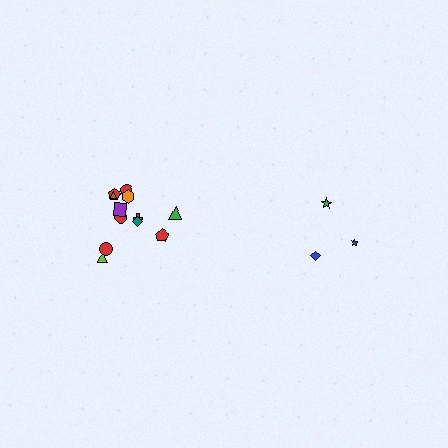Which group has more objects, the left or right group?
The left group.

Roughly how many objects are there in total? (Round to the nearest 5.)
Roughly 15 objects in total.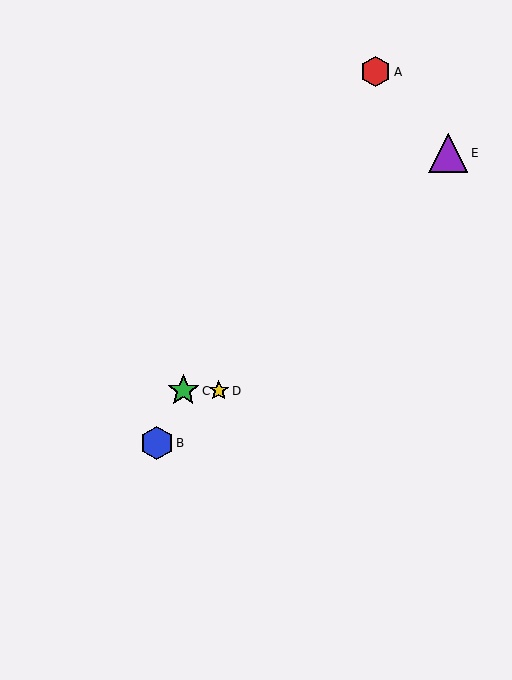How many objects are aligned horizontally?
2 objects (C, D) are aligned horizontally.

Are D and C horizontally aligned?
Yes, both are at y≈391.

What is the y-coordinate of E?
Object E is at y≈153.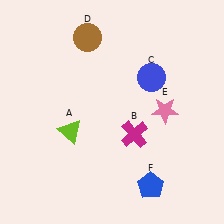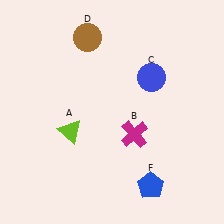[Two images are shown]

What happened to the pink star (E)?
The pink star (E) was removed in Image 2. It was in the top-right area of Image 1.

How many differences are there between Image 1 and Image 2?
There is 1 difference between the two images.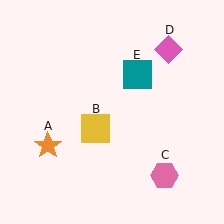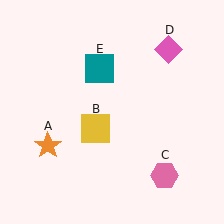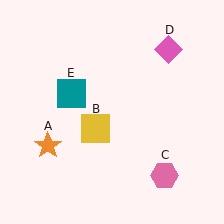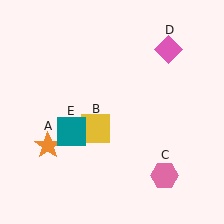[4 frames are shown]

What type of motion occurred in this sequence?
The teal square (object E) rotated counterclockwise around the center of the scene.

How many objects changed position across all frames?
1 object changed position: teal square (object E).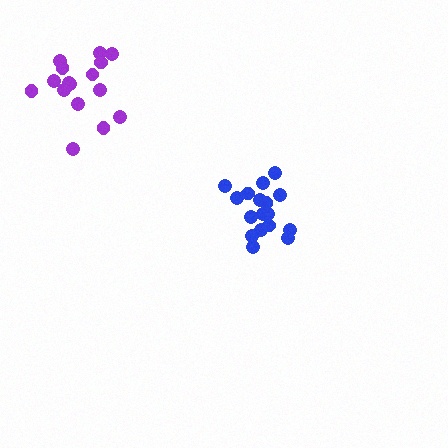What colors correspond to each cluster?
The clusters are colored: blue, purple.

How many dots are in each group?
Group 1: 17 dots, Group 2: 16 dots (33 total).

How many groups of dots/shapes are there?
There are 2 groups.